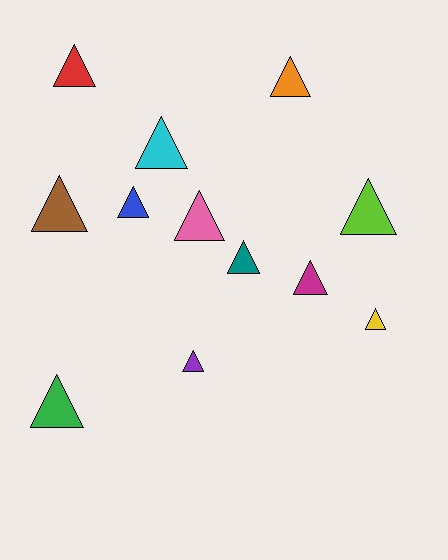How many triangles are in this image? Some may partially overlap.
There are 12 triangles.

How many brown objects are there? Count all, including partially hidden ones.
There is 1 brown object.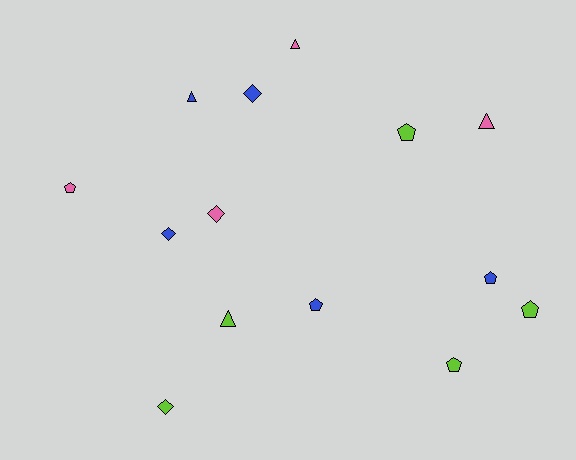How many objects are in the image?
There are 14 objects.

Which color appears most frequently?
Lime, with 5 objects.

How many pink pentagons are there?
There is 1 pink pentagon.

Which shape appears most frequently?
Pentagon, with 6 objects.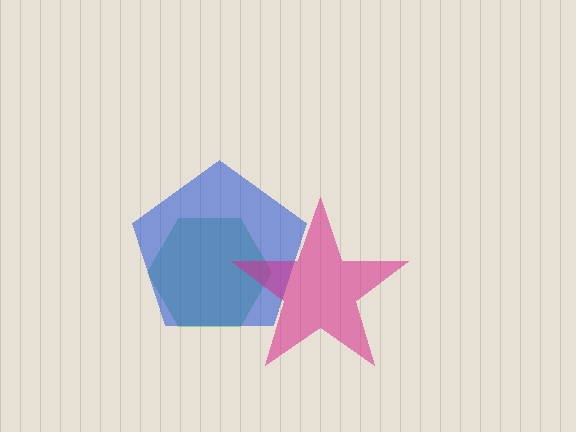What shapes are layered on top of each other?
The layered shapes are: a green hexagon, a blue pentagon, a magenta star.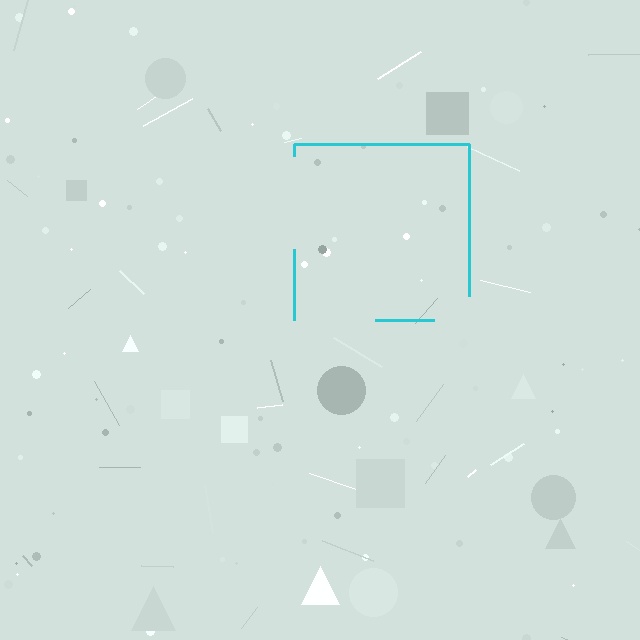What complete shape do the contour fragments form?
The contour fragments form a square.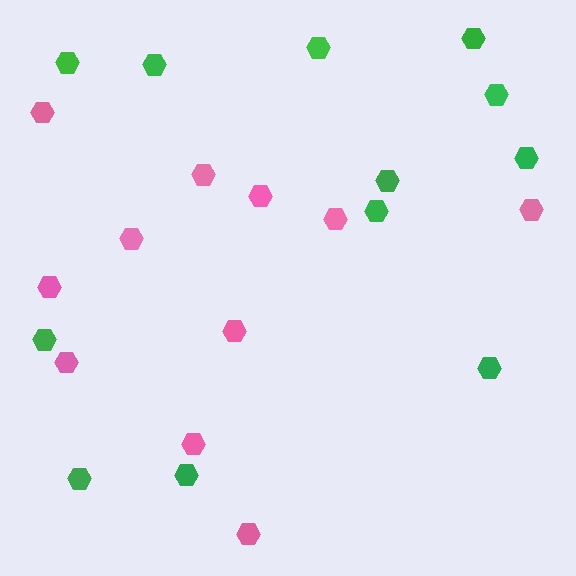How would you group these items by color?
There are 2 groups: one group of green hexagons (12) and one group of pink hexagons (11).